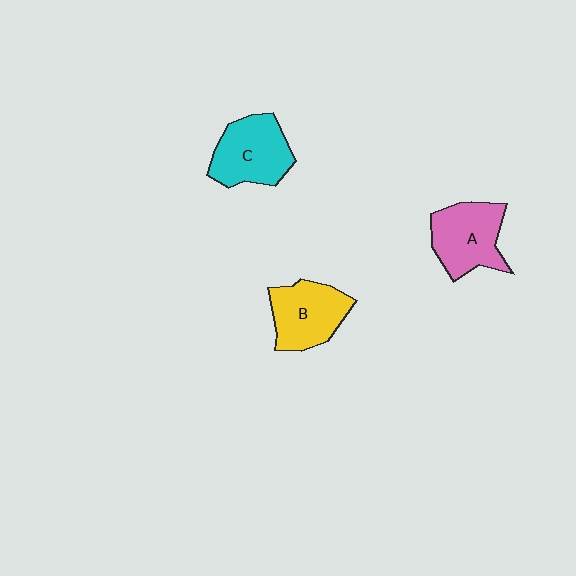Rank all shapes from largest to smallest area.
From largest to smallest: C (cyan), A (pink), B (yellow).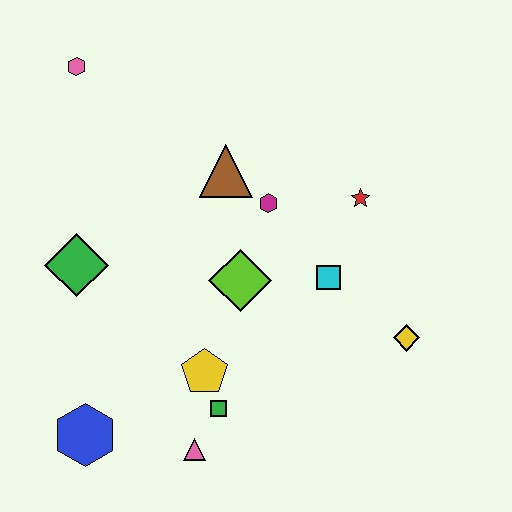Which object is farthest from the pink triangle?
The pink hexagon is farthest from the pink triangle.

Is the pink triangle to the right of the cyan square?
No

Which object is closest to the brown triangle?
The magenta hexagon is closest to the brown triangle.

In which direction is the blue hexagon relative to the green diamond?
The blue hexagon is below the green diamond.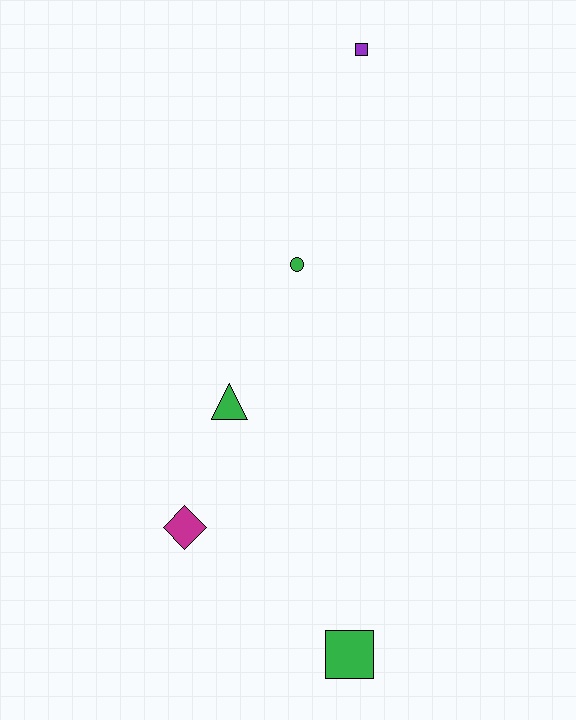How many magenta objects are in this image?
There is 1 magenta object.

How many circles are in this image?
There is 1 circle.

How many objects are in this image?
There are 5 objects.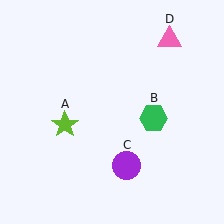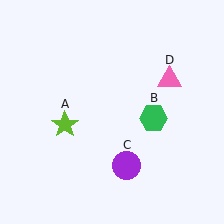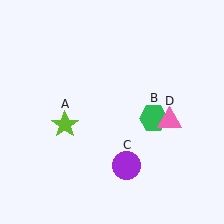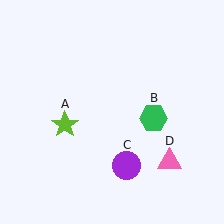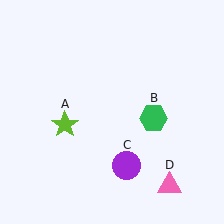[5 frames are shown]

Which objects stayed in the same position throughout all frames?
Lime star (object A) and green hexagon (object B) and purple circle (object C) remained stationary.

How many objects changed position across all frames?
1 object changed position: pink triangle (object D).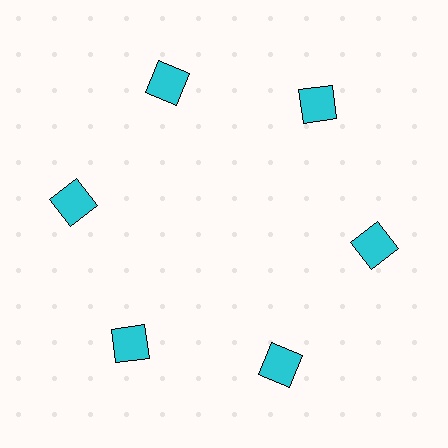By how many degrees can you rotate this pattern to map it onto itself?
The pattern maps onto itself every 60 degrees of rotation.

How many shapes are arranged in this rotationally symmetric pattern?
There are 6 shapes, arranged in 6 groups of 1.